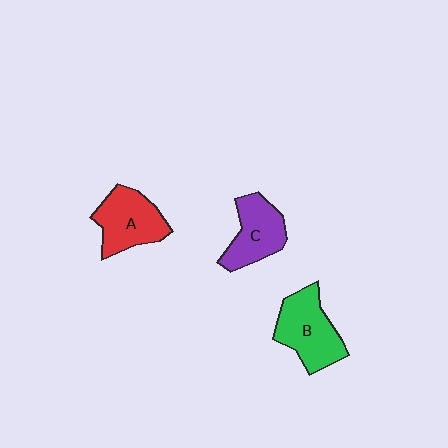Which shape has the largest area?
Shape B (green).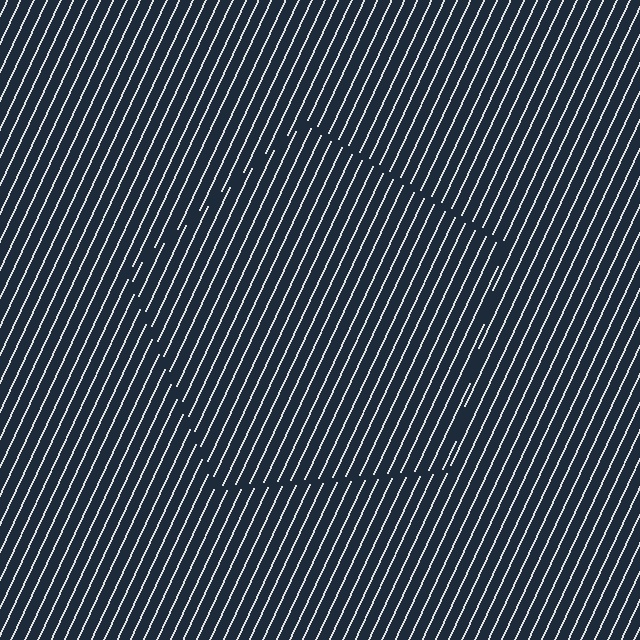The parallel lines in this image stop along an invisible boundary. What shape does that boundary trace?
An illusory pentagon. The interior of the shape contains the same grating, shifted by half a period — the contour is defined by the phase discontinuity where line-ends from the inner and outer gratings abut.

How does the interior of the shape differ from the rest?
The interior of the shape contains the same grating, shifted by half a period — the contour is defined by the phase discontinuity where line-ends from the inner and outer gratings abut.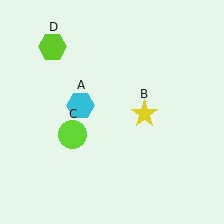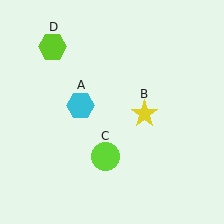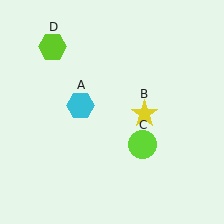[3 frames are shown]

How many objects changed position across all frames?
1 object changed position: lime circle (object C).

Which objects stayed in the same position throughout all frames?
Cyan hexagon (object A) and yellow star (object B) and lime hexagon (object D) remained stationary.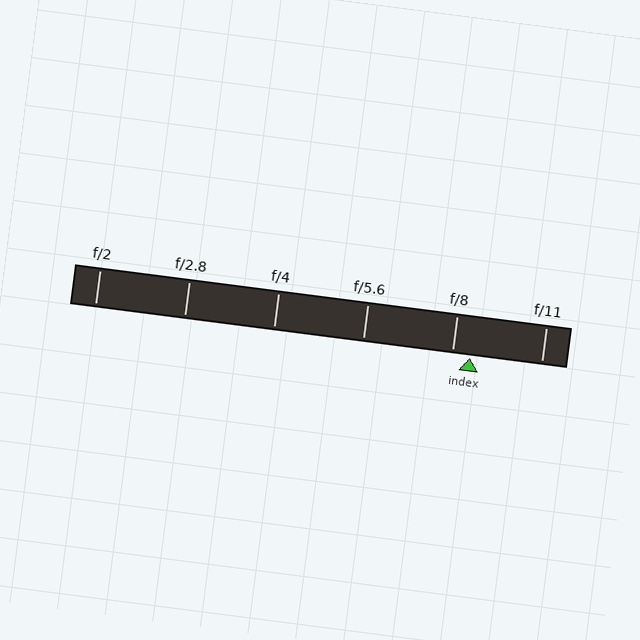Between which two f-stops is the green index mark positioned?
The index mark is between f/8 and f/11.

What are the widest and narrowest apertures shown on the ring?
The widest aperture shown is f/2 and the narrowest is f/11.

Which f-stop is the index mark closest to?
The index mark is closest to f/8.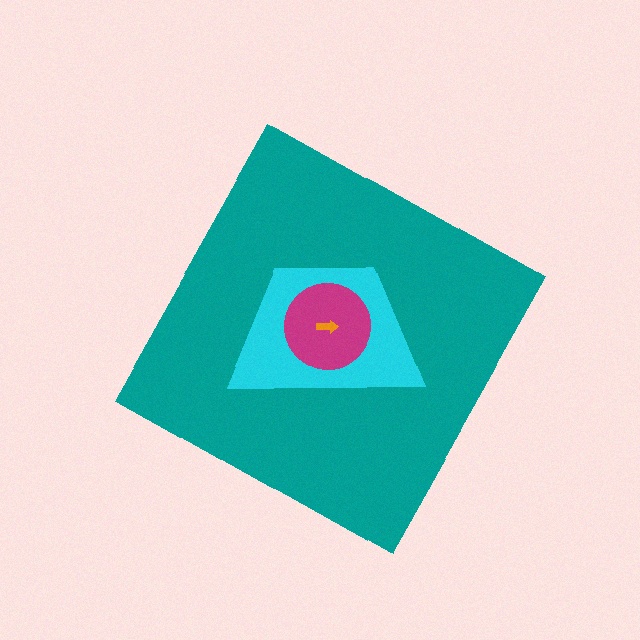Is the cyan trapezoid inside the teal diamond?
Yes.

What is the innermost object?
The orange arrow.